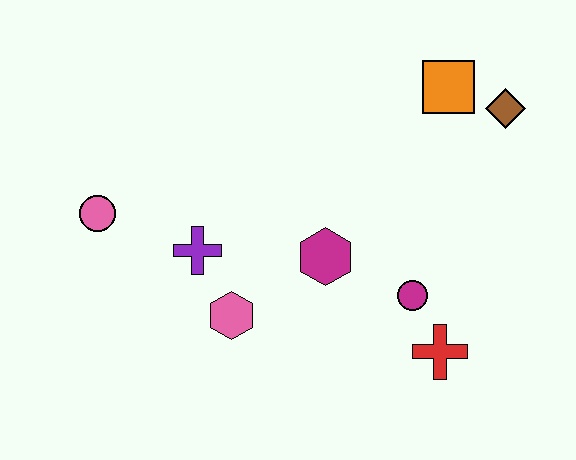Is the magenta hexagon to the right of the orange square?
No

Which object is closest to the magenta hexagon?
The magenta circle is closest to the magenta hexagon.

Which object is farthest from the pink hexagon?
The brown diamond is farthest from the pink hexagon.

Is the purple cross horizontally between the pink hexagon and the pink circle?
Yes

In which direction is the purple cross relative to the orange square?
The purple cross is to the left of the orange square.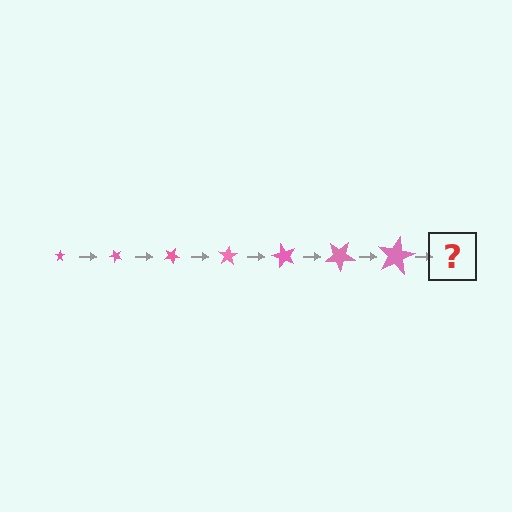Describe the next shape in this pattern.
It should be a star, larger than the previous one and rotated 350 degrees from the start.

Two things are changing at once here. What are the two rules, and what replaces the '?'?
The two rules are that the star grows larger each step and it rotates 50 degrees each step. The '?' should be a star, larger than the previous one and rotated 350 degrees from the start.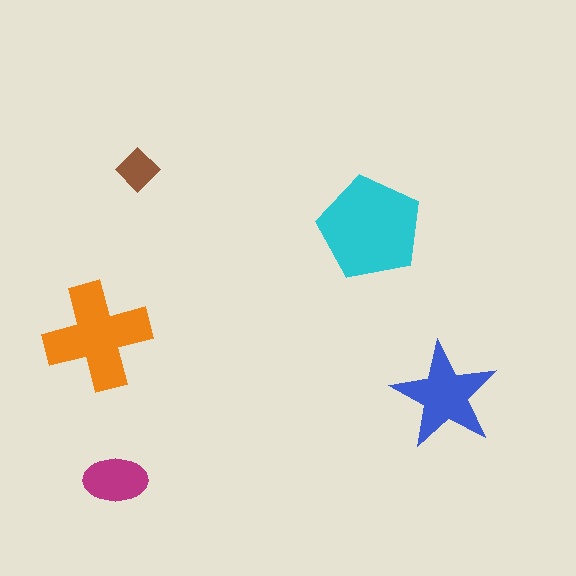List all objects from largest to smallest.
The cyan pentagon, the orange cross, the blue star, the magenta ellipse, the brown diamond.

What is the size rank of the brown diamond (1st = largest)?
5th.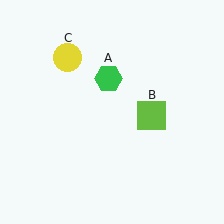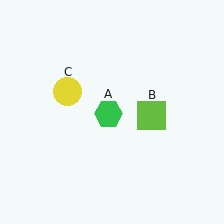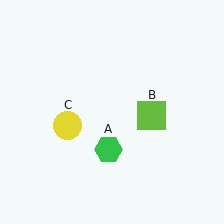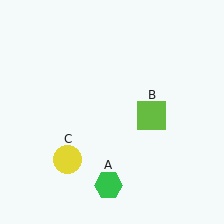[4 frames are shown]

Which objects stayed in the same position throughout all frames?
Lime square (object B) remained stationary.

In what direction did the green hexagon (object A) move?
The green hexagon (object A) moved down.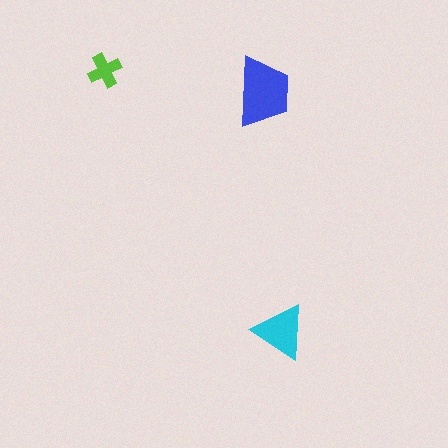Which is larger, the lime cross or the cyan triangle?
The cyan triangle.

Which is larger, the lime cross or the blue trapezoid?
The blue trapezoid.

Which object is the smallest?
The lime cross.